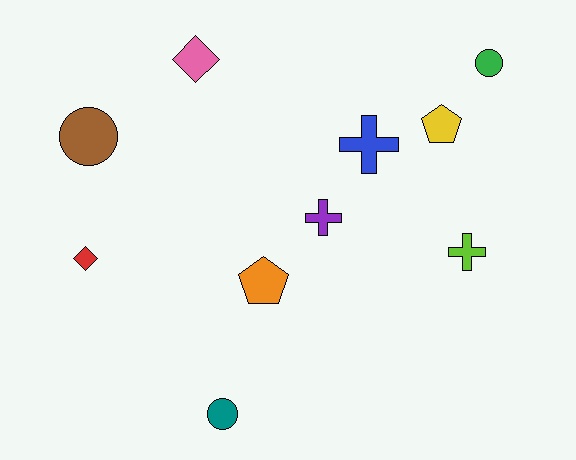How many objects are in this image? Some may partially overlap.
There are 10 objects.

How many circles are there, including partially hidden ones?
There are 3 circles.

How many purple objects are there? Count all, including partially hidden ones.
There is 1 purple object.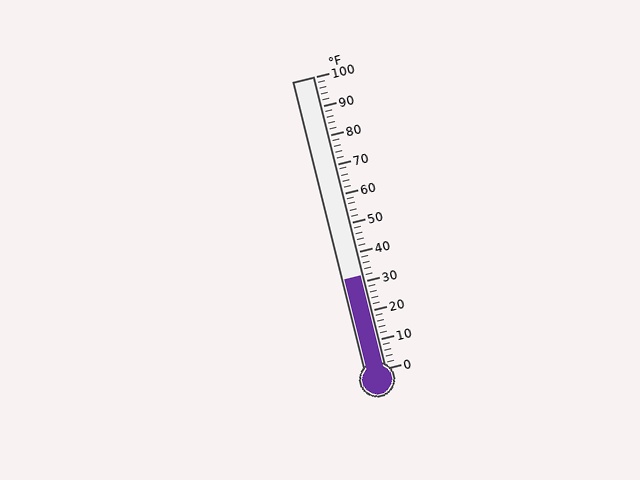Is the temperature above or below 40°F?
The temperature is below 40°F.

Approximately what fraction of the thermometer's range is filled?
The thermometer is filled to approximately 30% of its range.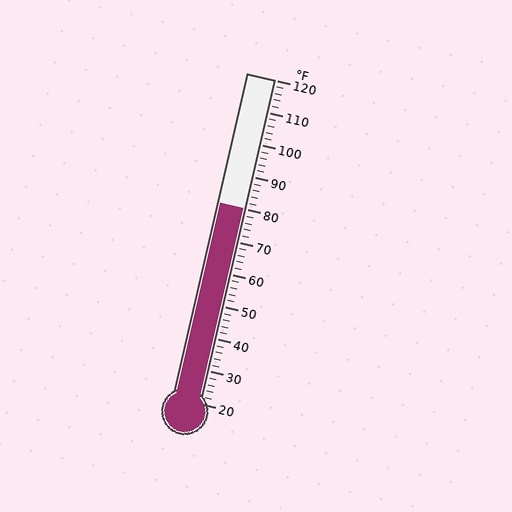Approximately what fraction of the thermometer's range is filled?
The thermometer is filled to approximately 60% of its range.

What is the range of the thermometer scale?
The thermometer scale ranges from 20°F to 120°F.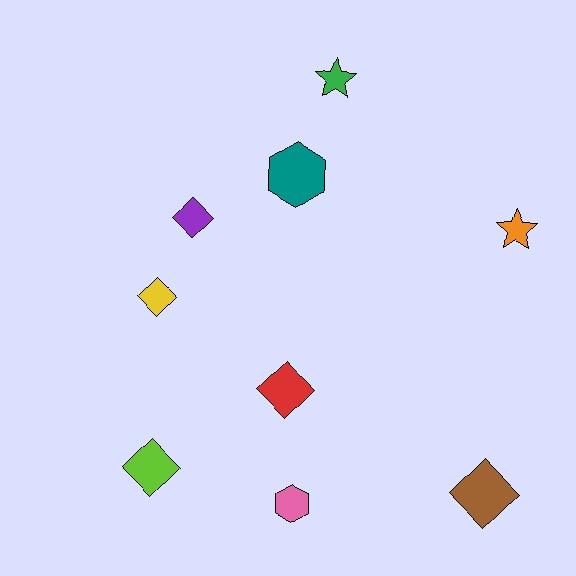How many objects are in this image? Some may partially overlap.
There are 9 objects.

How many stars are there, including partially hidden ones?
There are 2 stars.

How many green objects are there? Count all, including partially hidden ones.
There is 1 green object.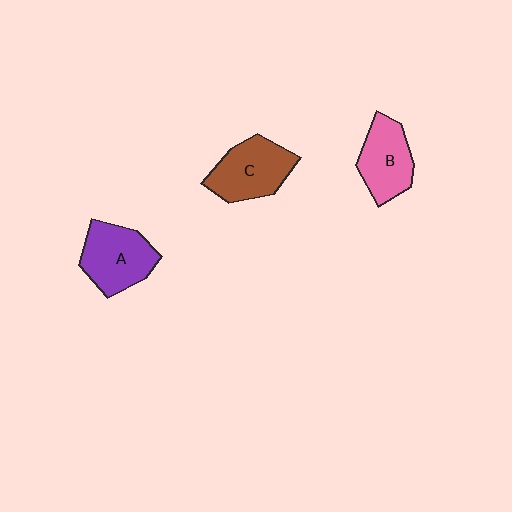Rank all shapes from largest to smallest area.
From largest to smallest: A (purple), C (brown), B (pink).